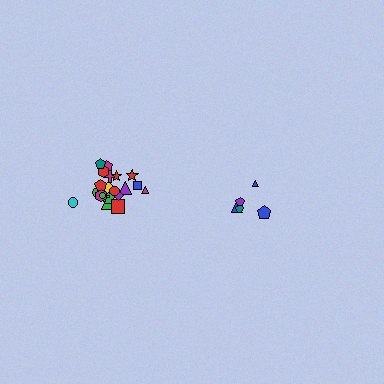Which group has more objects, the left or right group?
The left group.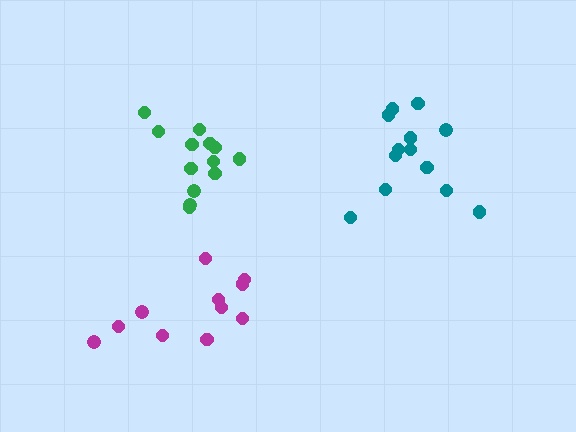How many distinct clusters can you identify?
There are 3 distinct clusters.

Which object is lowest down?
The magenta cluster is bottommost.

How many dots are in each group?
Group 1: 13 dots, Group 2: 13 dots, Group 3: 11 dots (37 total).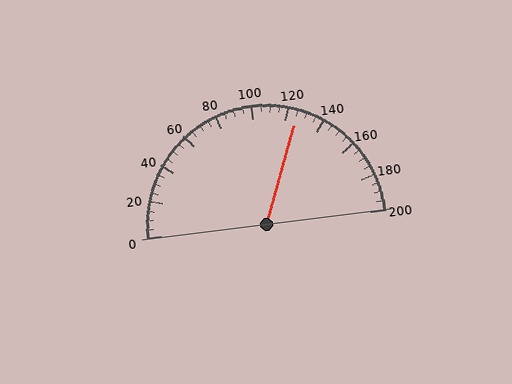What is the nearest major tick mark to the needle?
The nearest major tick mark is 120.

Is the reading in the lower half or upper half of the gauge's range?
The reading is in the upper half of the range (0 to 200).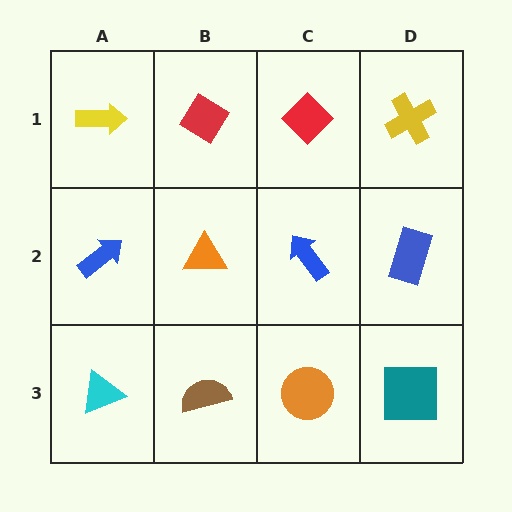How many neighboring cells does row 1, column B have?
3.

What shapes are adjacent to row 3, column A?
A blue arrow (row 2, column A), a brown semicircle (row 3, column B).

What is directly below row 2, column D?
A teal square.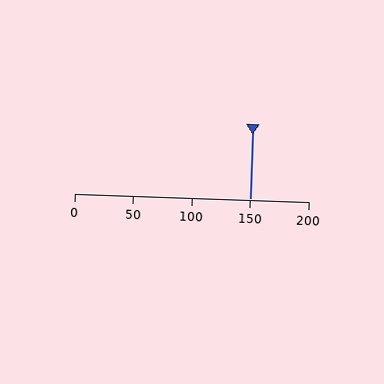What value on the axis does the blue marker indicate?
The marker indicates approximately 150.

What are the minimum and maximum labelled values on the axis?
The axis runs from 0 to 200.